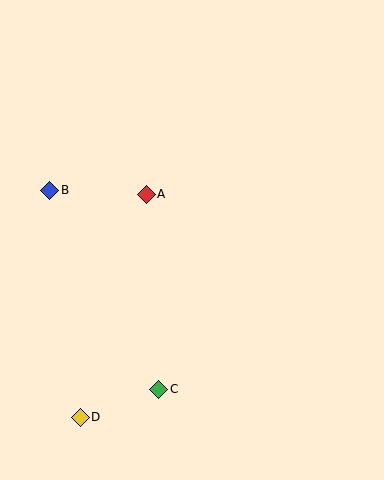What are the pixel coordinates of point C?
Point C is at (159, 389).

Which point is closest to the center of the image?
Point A at (146, 194) is closest to the center.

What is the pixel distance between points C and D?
The distance between C and D is 83 pixels.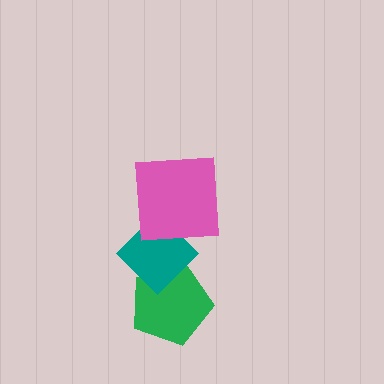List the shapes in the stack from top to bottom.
From top to bottom: the pink square, the teal diamond, the green pentagon.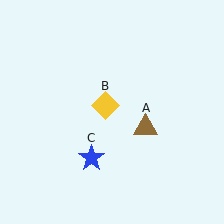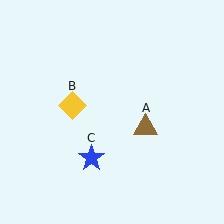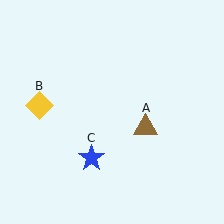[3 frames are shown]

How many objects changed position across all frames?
1 object changed position: yellow diamond (object B).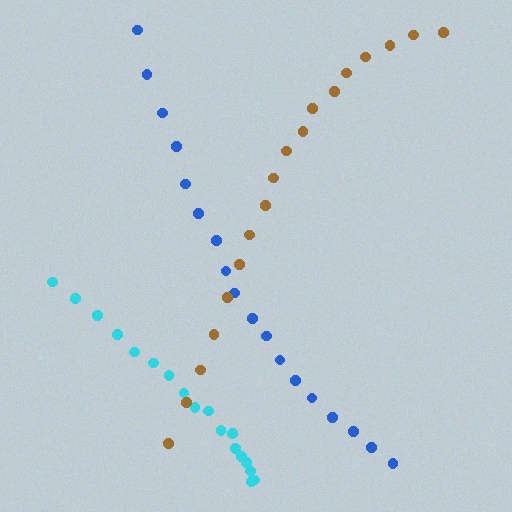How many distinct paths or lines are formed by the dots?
There are 3 distinct paths.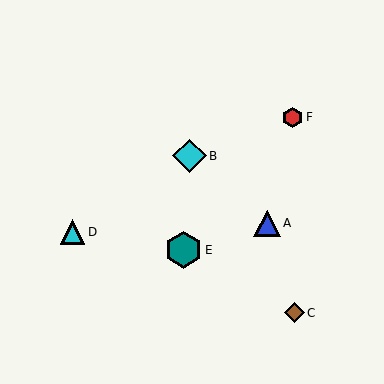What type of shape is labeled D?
Shape D is a cyan triangle.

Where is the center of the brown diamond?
The center of the brown diamond is at (294, 313).